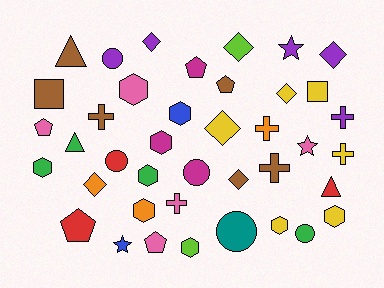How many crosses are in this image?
There are 6 crosses.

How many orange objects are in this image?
There are 3 orange objects.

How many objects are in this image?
There are 40 objects.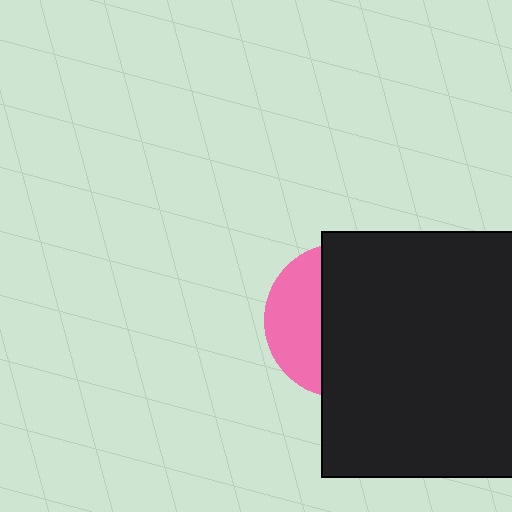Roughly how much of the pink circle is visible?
A small part of it is visible (roughly 34%).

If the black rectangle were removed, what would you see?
You would see the complete pink circle.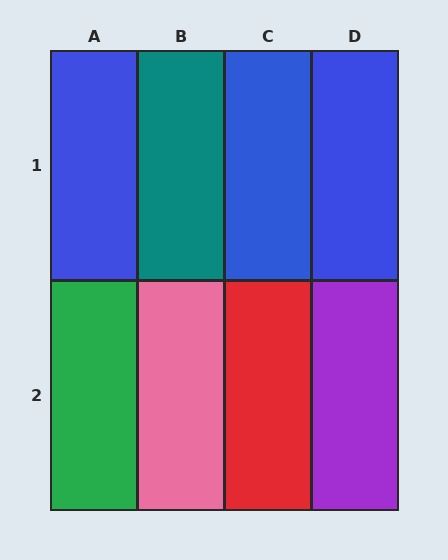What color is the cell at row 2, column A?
Green.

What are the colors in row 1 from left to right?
Blue, teal, blue, blue.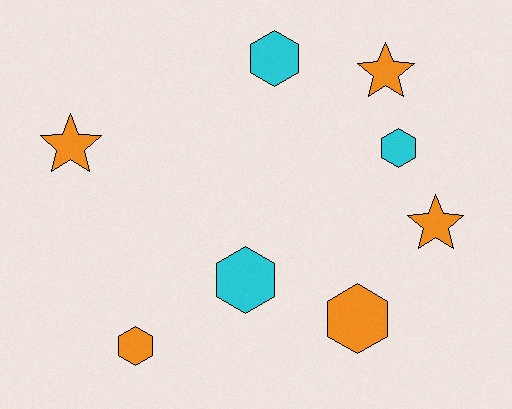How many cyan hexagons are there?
There are 3 cyan hexagons.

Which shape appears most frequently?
Hexagon, with 5 objects.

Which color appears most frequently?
Orange, with 5 objects.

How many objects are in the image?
There are 8 objects.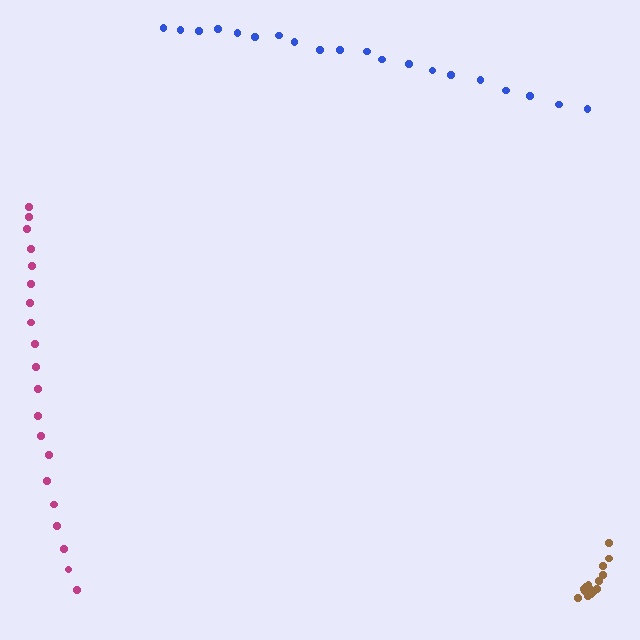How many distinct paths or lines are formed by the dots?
There are 3 distinct paths.